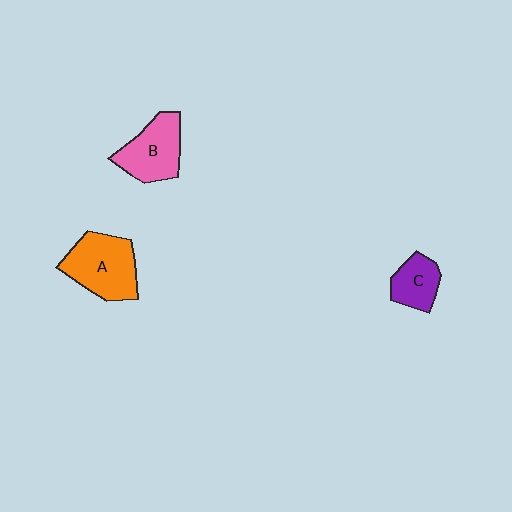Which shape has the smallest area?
Shape C (purple).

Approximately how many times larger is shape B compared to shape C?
Approximately 1.5 times.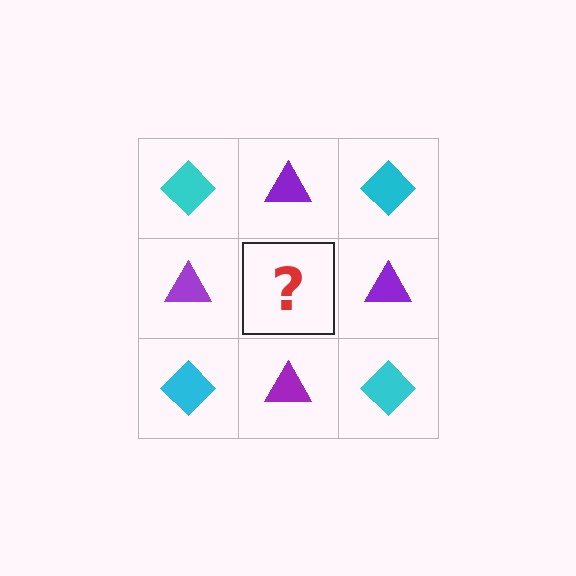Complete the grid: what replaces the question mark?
The question mark should be replaced with a cyan diamond.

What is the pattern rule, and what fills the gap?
The rule is that it alternates cyan diamond and purple triangle in a checkerboard pattern. The gap should be filled with a cyan diamond.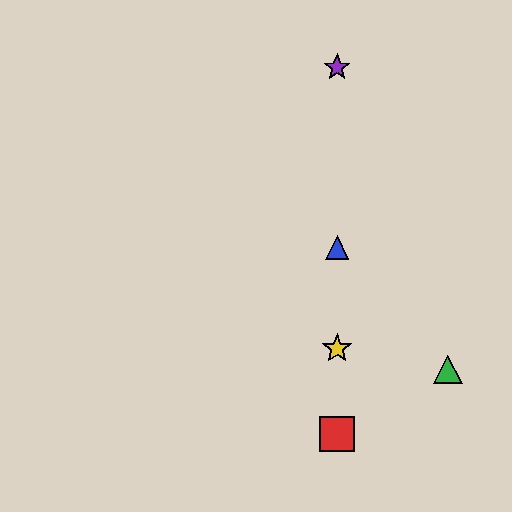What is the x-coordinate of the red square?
The red square is at x≈337.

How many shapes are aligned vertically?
4 shapes (the red square, the blue triangle, the yellow star, the purple star) are aligned vertically.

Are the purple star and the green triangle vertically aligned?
No, the purple star is at x≈337 and the green triangle is at x≈448.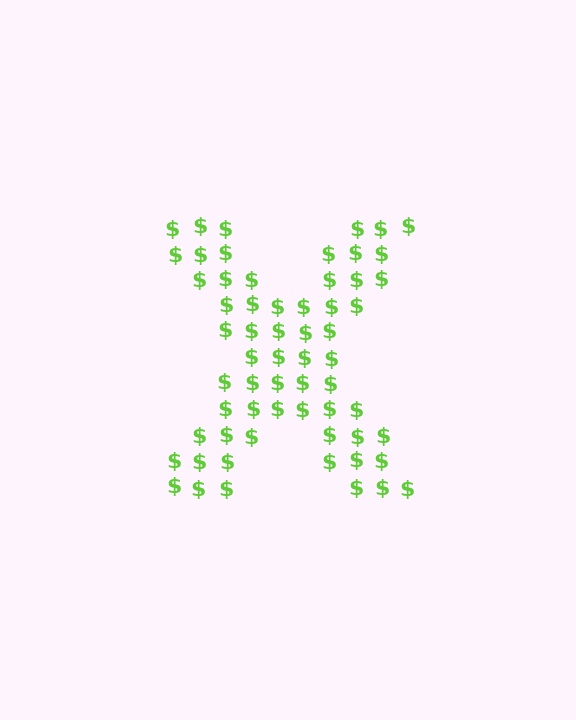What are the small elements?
The small elements are dollar signs.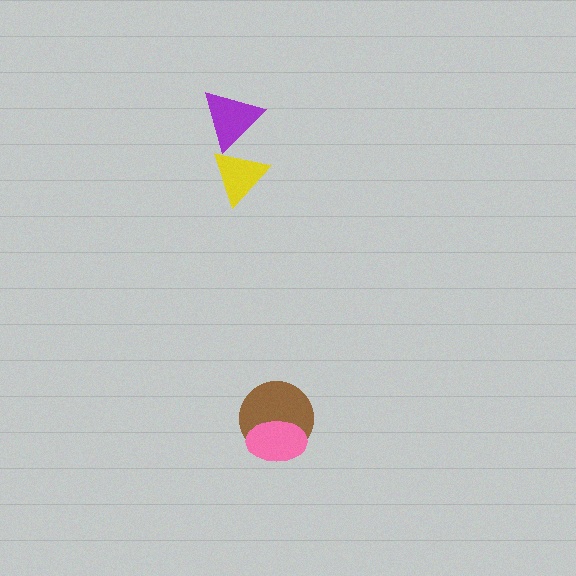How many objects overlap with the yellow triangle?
1 object overlaps with the yellow triangle.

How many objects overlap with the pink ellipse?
1 object overlaps with the pink ellipse.